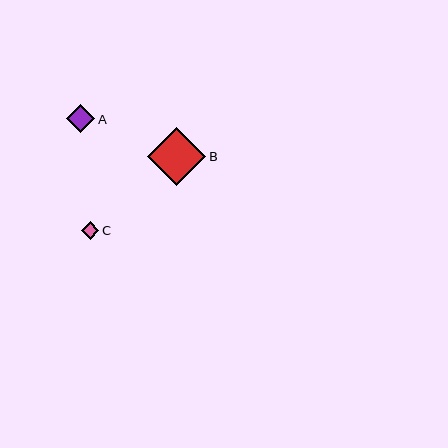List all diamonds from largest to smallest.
From largest to smallest: B, A, C.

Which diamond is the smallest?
Diamond C is the smallest with a size of approximately 17 pixels.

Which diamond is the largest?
Diamond B is the largest with a size of approximately 58 pixels.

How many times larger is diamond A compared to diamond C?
Diamond A is approximately 1.6 times the size of diamond C.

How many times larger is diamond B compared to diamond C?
Diamond B is approximately 3.3 times the size of diamond C.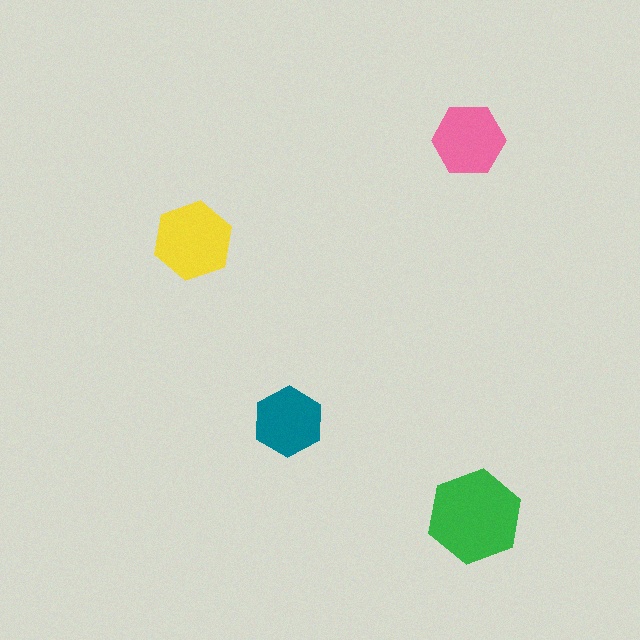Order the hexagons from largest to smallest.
the green one, the yellow one, the pink one, the teal one.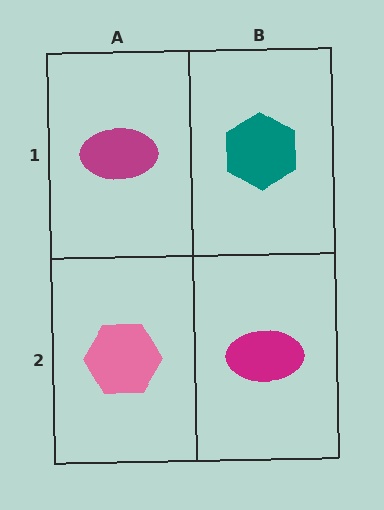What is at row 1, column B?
A teal hexagon.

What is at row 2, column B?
A magenta ellipse.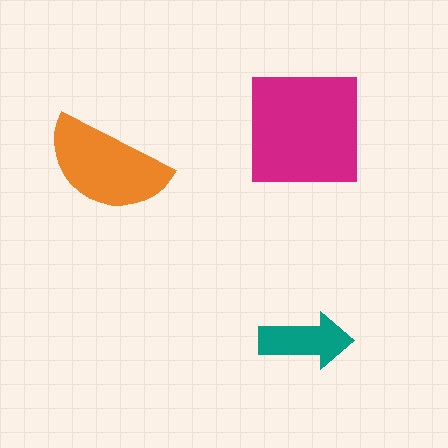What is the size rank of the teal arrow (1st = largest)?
3rd.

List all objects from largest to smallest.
The magenta square, the orange semicircle, the teal arrow.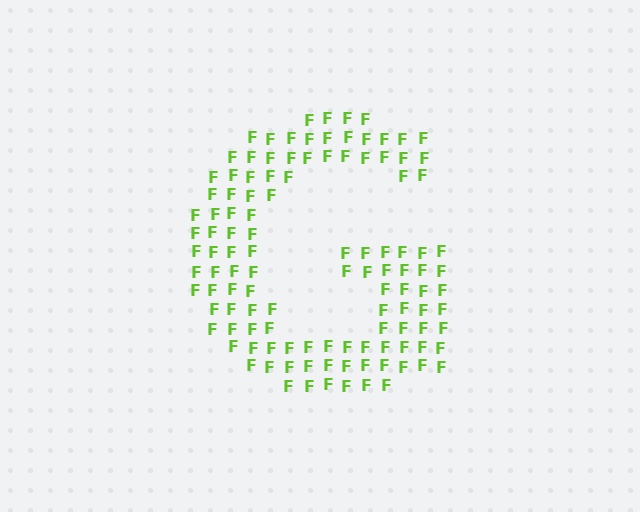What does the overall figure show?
The overall figure shows the letter G.